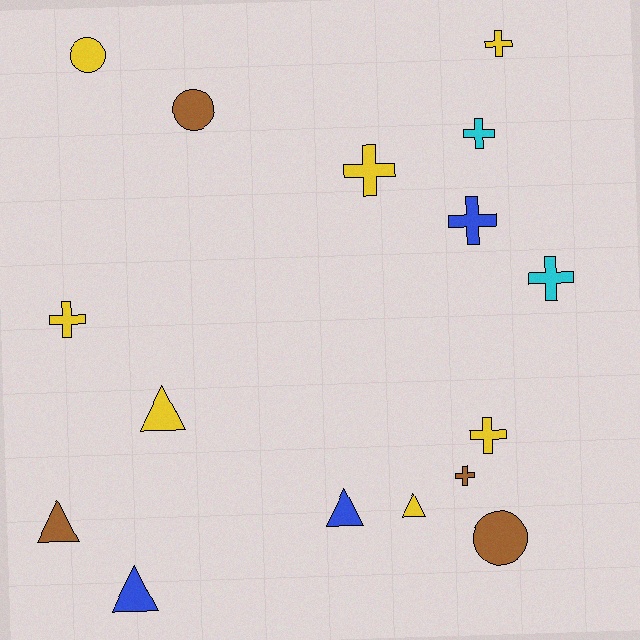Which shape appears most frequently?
Cross, with 8 objects.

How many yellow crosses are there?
There are 4 yellow crosses.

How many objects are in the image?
There are 16 objects.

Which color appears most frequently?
Yellow, with 7 objects.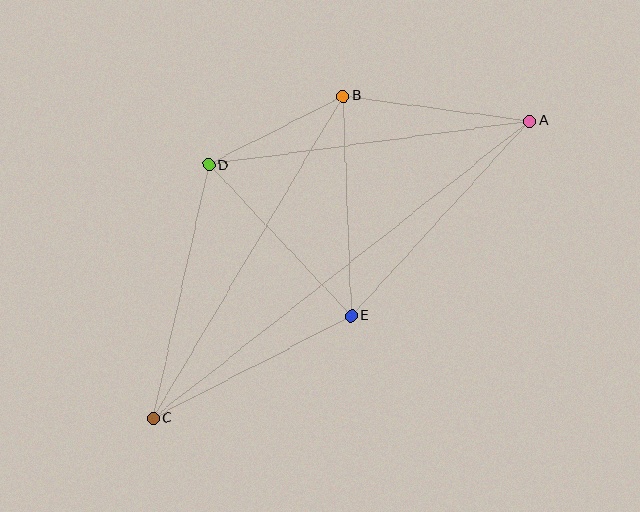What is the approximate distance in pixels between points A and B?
The distance between A and B is approximately 188 pixels.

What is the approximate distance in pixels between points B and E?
The distance between B and E is approximately 220 pixels.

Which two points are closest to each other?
Points B and D are closest to each other.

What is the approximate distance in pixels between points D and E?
The distance between D and E is approximately 208 pixels.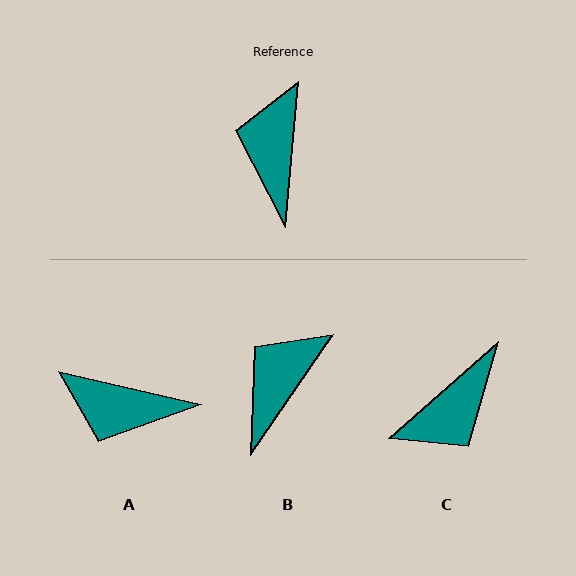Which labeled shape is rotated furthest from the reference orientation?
C, about 137 degrees away.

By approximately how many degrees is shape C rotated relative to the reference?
Approximately 137 degrees counter-clockwise.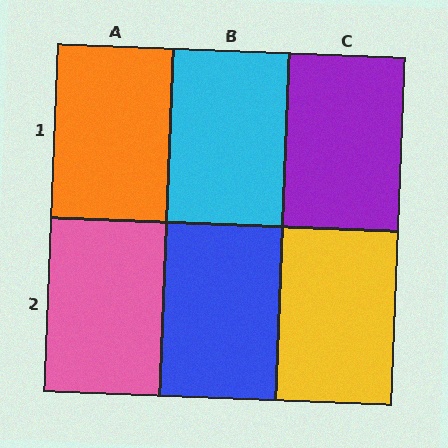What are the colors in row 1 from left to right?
Orange, cyan, purple.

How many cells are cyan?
1 cell is cyan.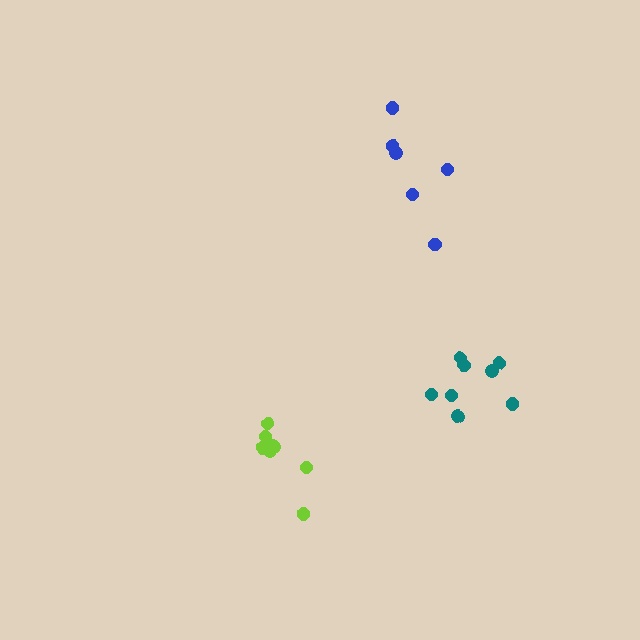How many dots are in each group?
Group 1: 6 dots, Group 2: 8 dots, Group 3: 8 dots (22 total).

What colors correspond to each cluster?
The clusters are colored: blue, lime, teal.